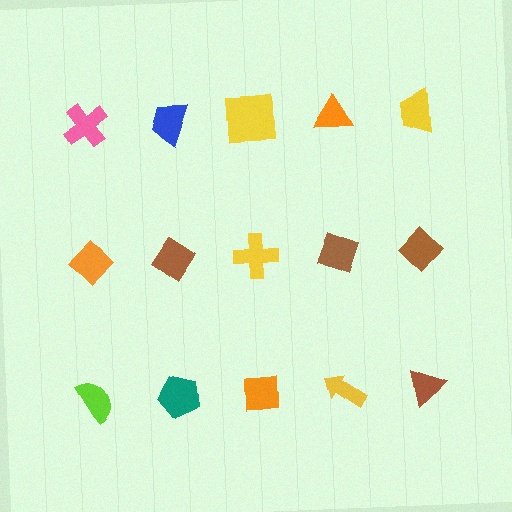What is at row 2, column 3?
A yellow cross.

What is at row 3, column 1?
A lime semicircle.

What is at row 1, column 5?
A yellow trapezoid.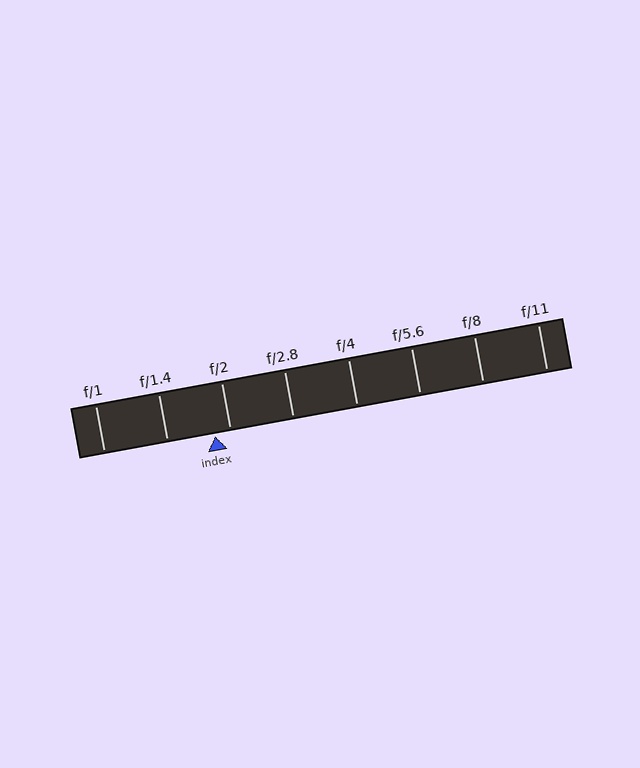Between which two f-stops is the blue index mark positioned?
The index mark is between f/1.4 and f/2.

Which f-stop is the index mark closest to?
The index mark is closest to f/2.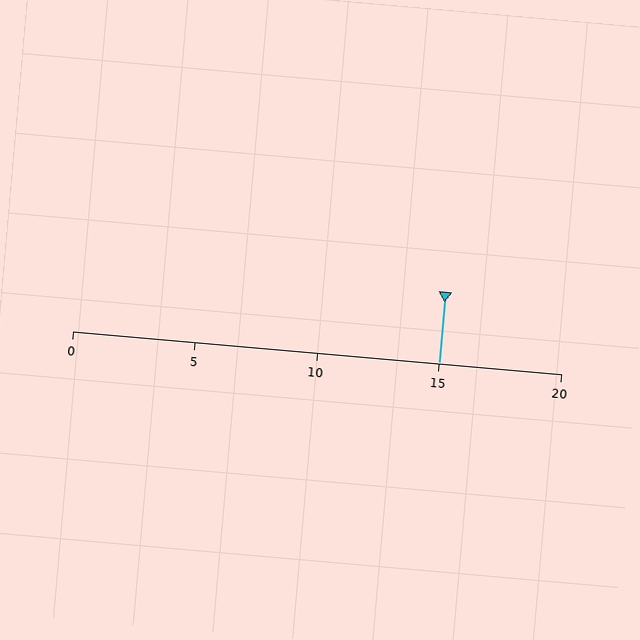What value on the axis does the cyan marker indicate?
The marker indicates approximately 15.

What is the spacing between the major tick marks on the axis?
The major ticks are spaced 5 apart.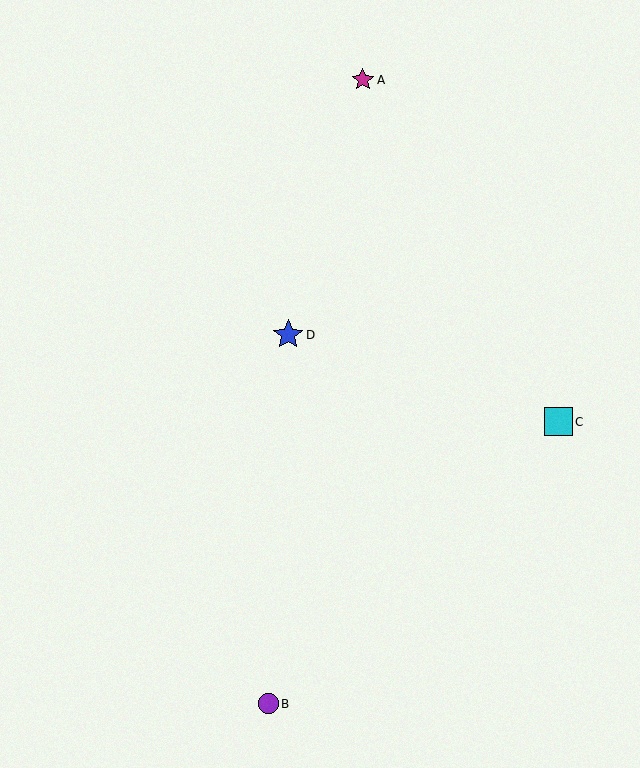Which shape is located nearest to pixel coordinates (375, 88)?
The magenta star (labeled A) at (363, 80) is nearest to that location.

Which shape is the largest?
The blue star (labeled D) is the largest.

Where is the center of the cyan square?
The center of the cyan square is at (558, 422).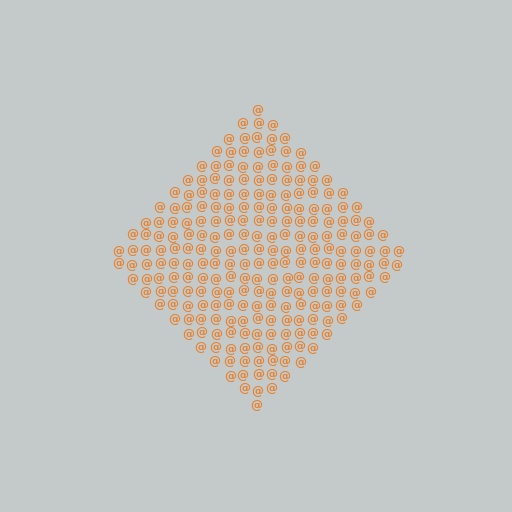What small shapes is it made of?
It is made of small at signs.